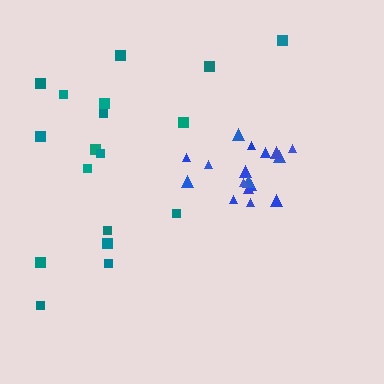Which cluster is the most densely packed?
Blue.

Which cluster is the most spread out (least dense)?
Teal.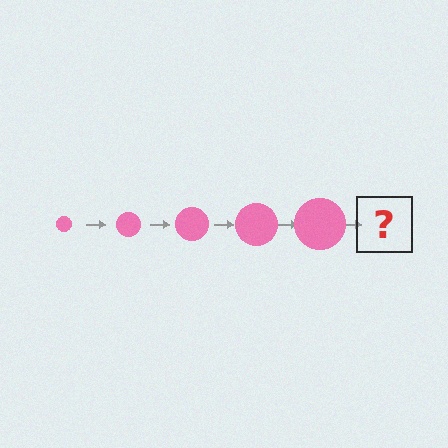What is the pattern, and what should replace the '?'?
The pattern is that the circle gets progressively larger each step. The '?' should be a pink circle, larger than the previous one.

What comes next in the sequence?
The next element should be a pink circle, larger than the previous one.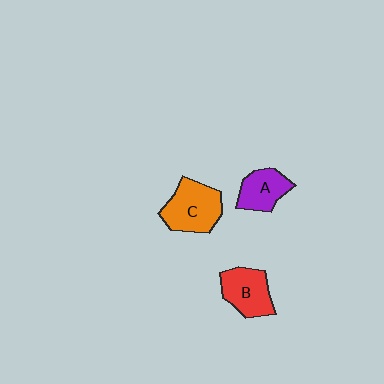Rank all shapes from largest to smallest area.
From largest to smallest: C (orange), B (red), A (purple).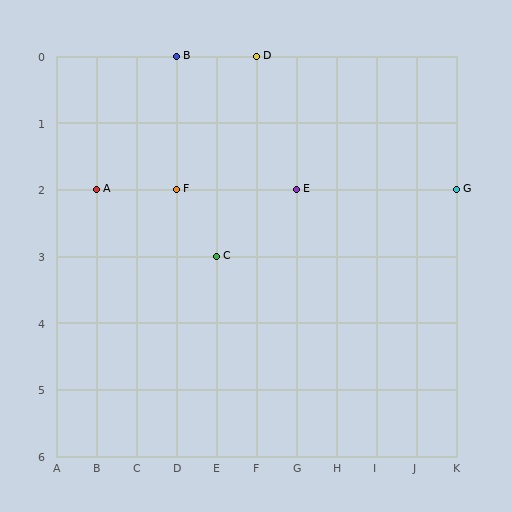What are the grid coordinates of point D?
Point D is at grid coordinates (F, 0).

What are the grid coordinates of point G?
Point G is at grid coordinates (K, 2).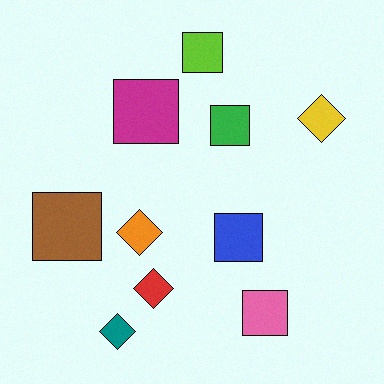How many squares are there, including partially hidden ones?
There are 6 squares.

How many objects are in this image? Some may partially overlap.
There are 10 objects.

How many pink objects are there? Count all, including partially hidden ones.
There is 1 pink object.